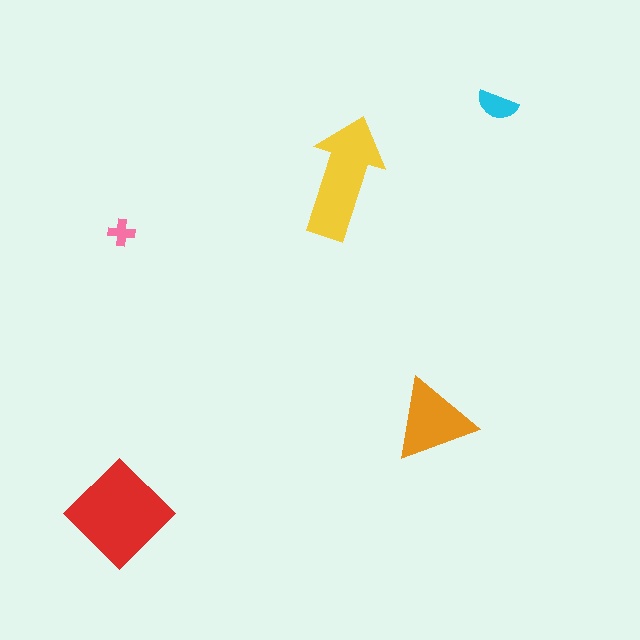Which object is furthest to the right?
The cyan semicircle is rightmost.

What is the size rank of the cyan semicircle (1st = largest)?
4th.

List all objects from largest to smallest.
The red diamond, the yellow arrow, the orange triangle, the cyan semicircle, the pink cross.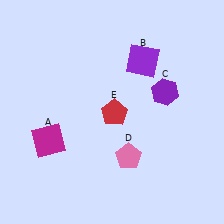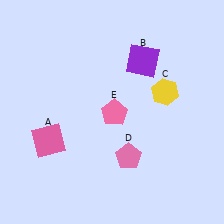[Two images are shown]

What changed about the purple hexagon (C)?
In Image 1, C is purple. In Image 2, it changed to yellow.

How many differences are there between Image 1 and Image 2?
There are 3 differences between the two images.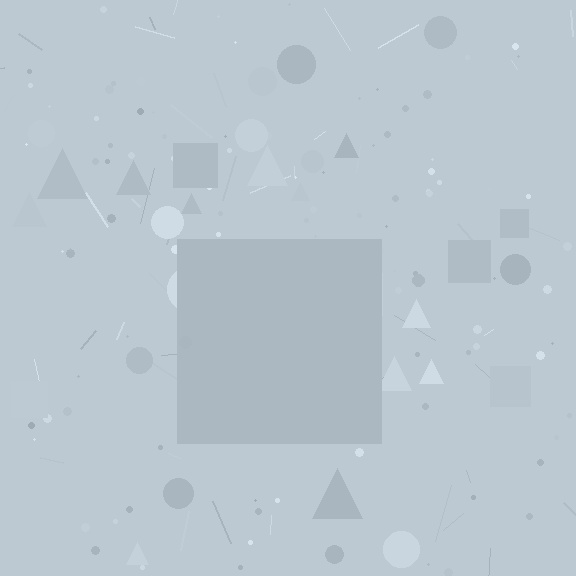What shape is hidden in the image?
A square is hidden in the image.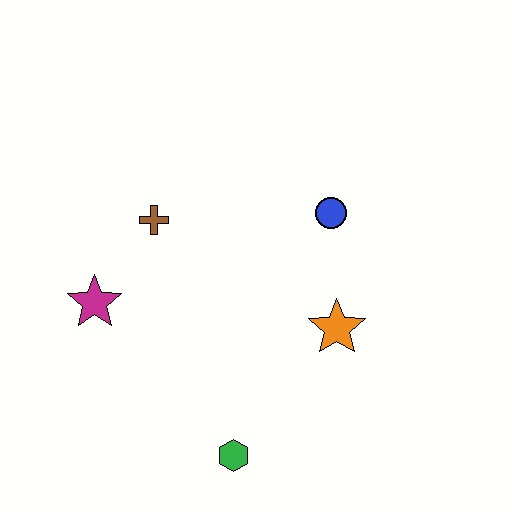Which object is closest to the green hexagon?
The orange star is closest to the green hexagon.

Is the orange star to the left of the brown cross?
No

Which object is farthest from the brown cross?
The green hexagon is farthest from the brown cross.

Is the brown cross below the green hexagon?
No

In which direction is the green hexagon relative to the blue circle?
The green hexagon is below the blue circle.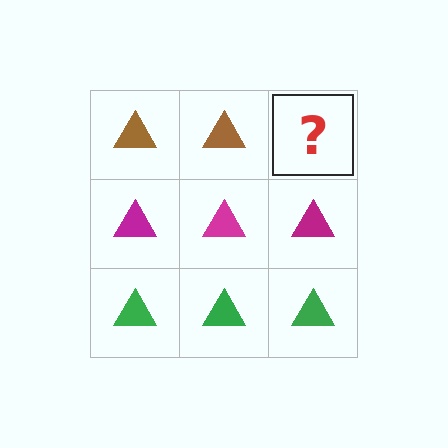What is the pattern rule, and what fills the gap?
The rule is that each row has a consistent color. The gap should be filled with a brown triangle.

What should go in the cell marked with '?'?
The missing cell should contain a brown triangle.